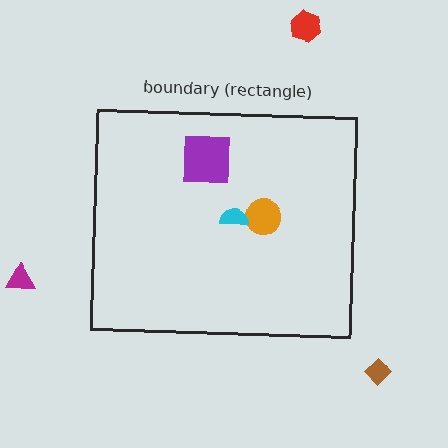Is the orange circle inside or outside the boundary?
Inside.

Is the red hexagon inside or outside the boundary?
Outside.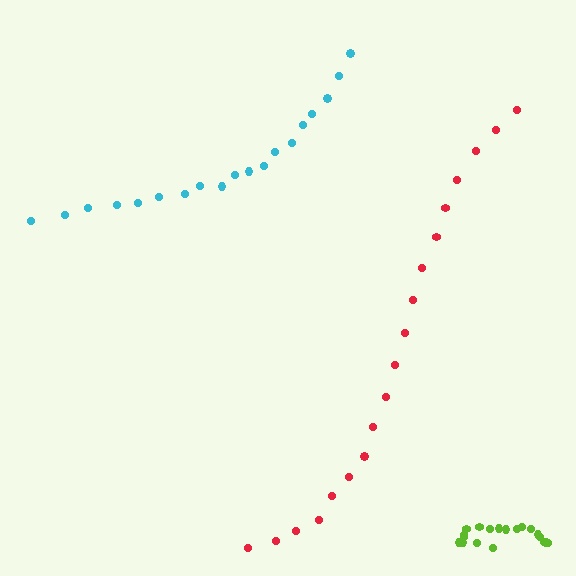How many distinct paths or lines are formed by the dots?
There are 3 distinct paths.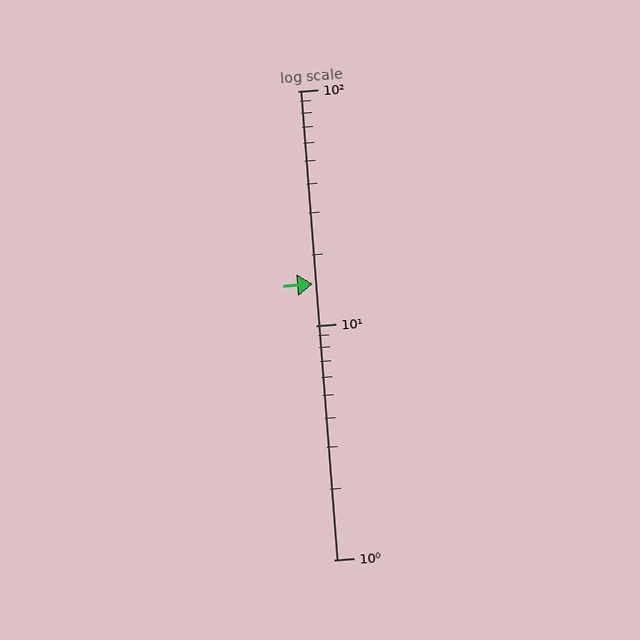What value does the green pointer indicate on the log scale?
The pointer indicates approximately 15.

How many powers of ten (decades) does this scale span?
The scale spans 2 decades, from 1 to 100.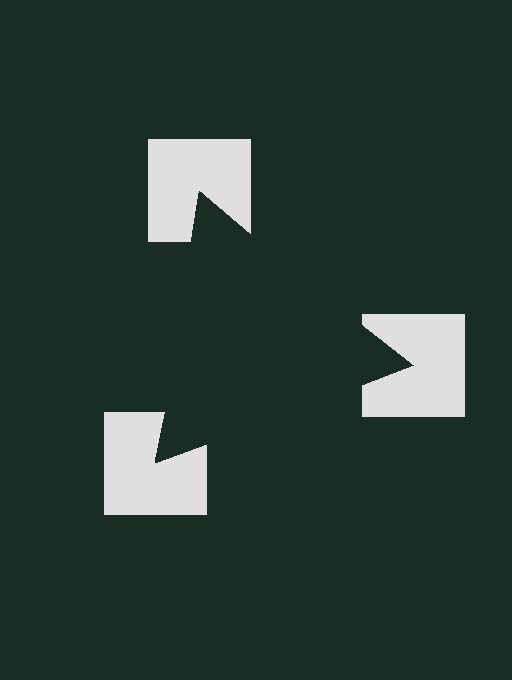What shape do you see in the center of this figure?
An illusory triangle — its edges are inferred from the aligned wedge cuts in the notched squares, not physically drawn.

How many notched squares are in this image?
There are 3 — one at each vertex of the illusory triangle.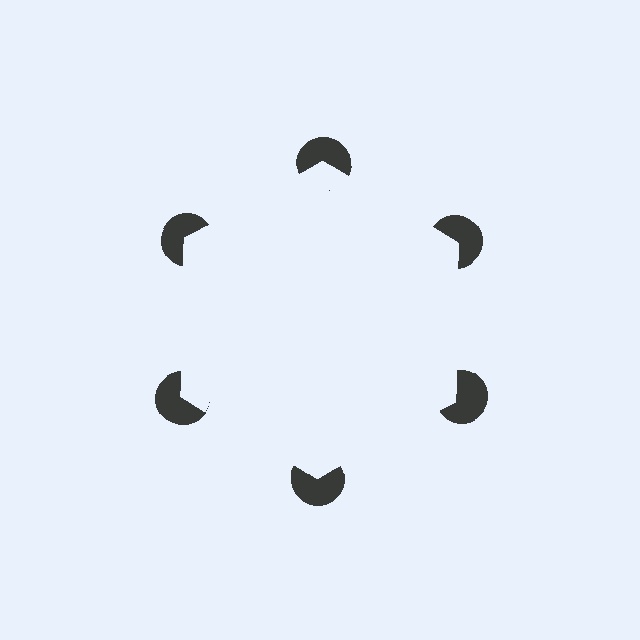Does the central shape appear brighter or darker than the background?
It typically appears slightly brighter than the background, even though no actual brightness change is drawn.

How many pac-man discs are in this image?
There are 6 — one at each vertex of the illusory hexagon.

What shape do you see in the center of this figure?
An illusory hexagon — its edges are inferred from the aligned wedge cuts in the pac-man discs, not physically drawn.